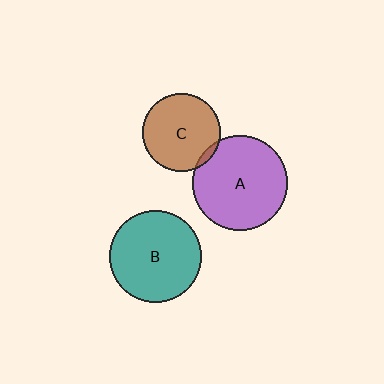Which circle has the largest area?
Circle A (purple).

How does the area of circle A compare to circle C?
Approximately 1.5 times.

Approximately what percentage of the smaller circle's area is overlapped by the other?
Approximately 5%.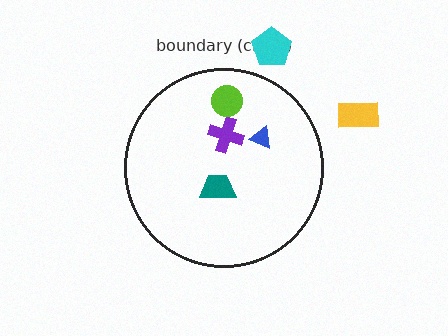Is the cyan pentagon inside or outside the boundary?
Outside.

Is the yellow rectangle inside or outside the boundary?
Outside.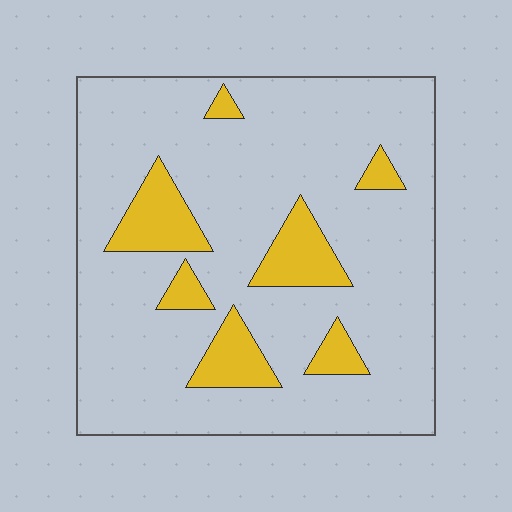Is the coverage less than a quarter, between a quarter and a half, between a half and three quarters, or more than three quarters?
Less than a quarter.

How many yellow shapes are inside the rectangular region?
7.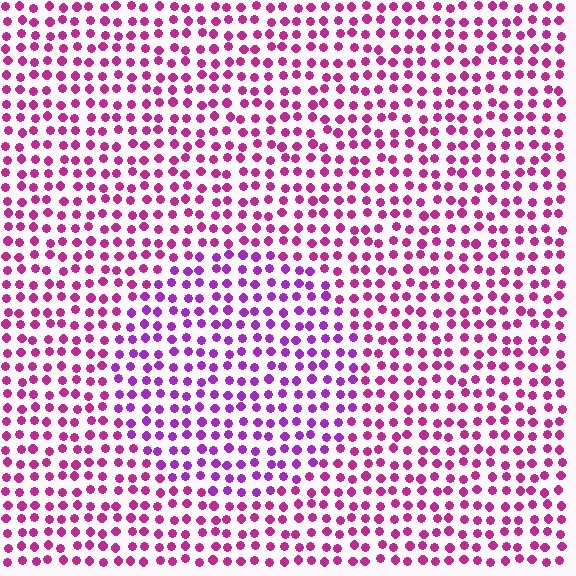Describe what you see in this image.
The image is filled with small magenta elements in a uniform arrangement. A circle-shaped region is visible where the elements are tinted to a slightly different hue, forming a subtle color boundary.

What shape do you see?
I see a circle.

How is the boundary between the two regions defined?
The boundary is defined purely by a slight shift in hue (about 30 degrees). Spacing, size, and orientation are identical on both sides.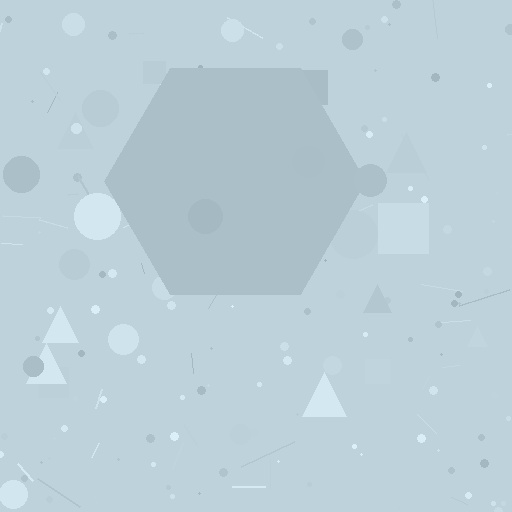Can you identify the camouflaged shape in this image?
The camouflaged shape is a hexagon.